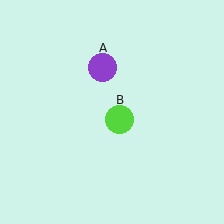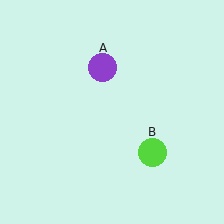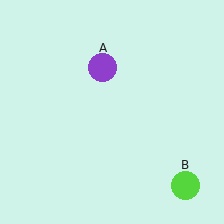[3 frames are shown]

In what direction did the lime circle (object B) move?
The lime circle (object B) moved down and to the right.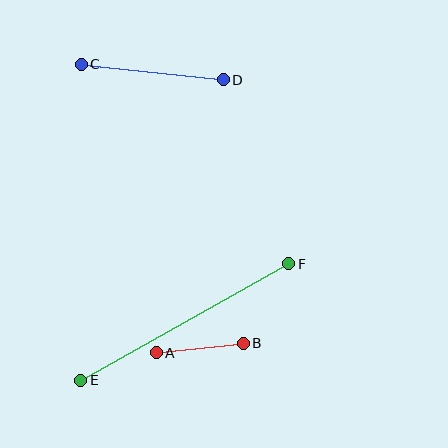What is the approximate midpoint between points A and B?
The midpoint is at approximately (200, 348) pixels.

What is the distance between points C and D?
The distance is approximately 142 pixels.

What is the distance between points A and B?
The distance is approximately 88 pixels.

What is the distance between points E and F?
The distance is approximately 238 pixels.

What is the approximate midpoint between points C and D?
The midpoint is at approximately (152, 72) pixels.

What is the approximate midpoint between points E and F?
The midpoint is at approximately (185, 322) pixels.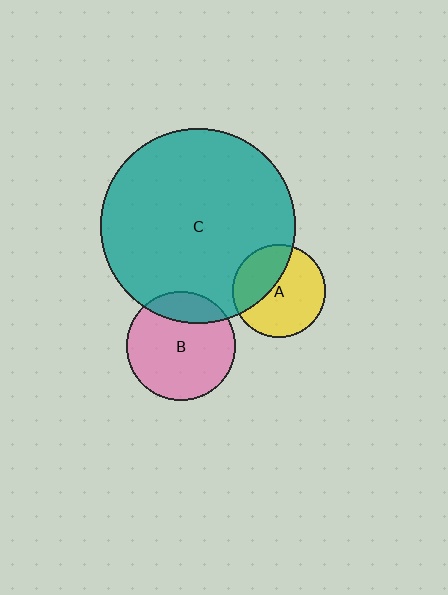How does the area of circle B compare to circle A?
Approximately 1.4 times.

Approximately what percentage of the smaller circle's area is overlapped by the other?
Approximately 35%.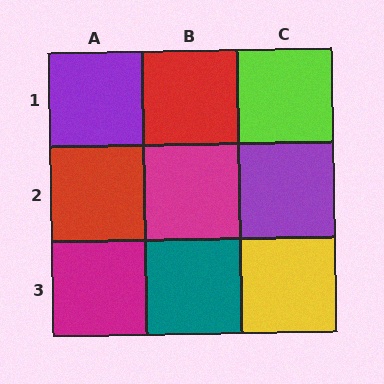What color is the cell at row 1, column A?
Purple.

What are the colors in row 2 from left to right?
Red, magenta, purple.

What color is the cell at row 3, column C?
Yellow.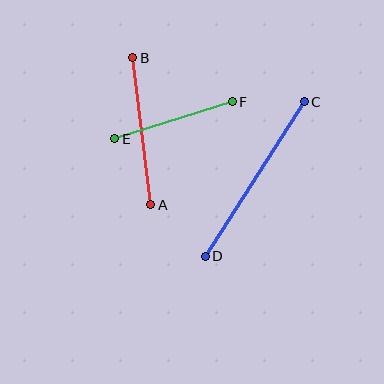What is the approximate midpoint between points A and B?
The midpoint is at approximately (142, 131) pixels.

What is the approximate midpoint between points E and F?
The midpoint is at approximately (174, 120) pixels.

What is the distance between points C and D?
The distance is approximately 184 pixels.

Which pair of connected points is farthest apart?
Points C and D are farthest apart.